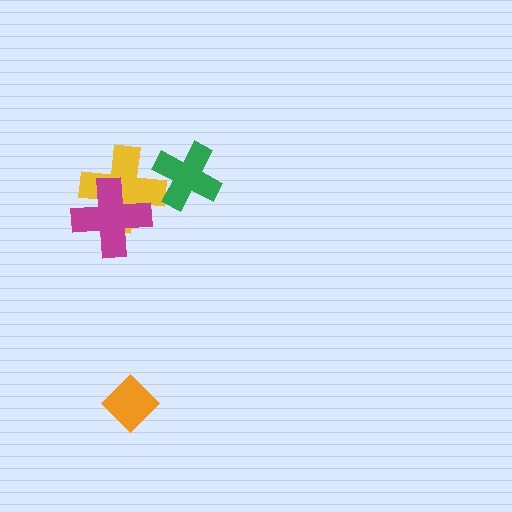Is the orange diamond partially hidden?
No, no other shape covers it.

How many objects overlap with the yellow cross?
2 objects overlap with the yellow cross.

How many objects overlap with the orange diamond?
0 objects overlap with the orange diamond.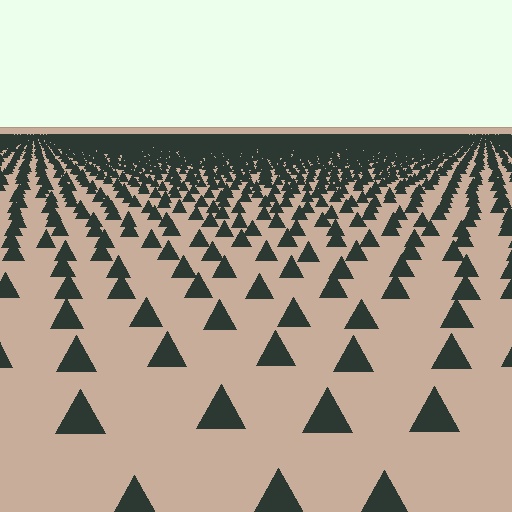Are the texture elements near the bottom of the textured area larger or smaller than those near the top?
Larger. Near the bottom, elements are closer to the viewer and appear at a bigger on-screen size.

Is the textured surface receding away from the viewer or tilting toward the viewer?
The surface is receding away from the viewer. Texture elements get smaller and denser toward the top.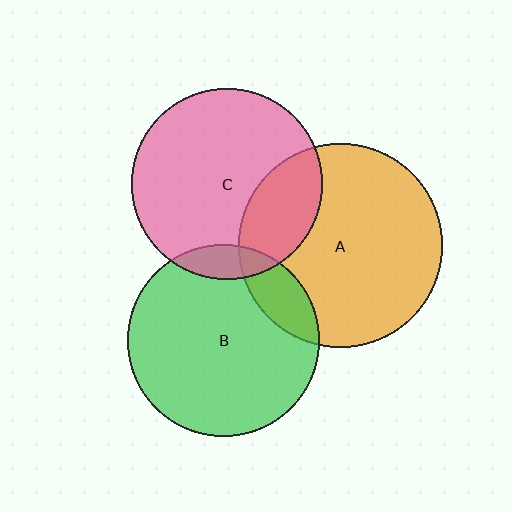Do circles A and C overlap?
Yes.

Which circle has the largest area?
Circle A (orange).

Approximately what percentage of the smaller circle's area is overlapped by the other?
Approximately 25%.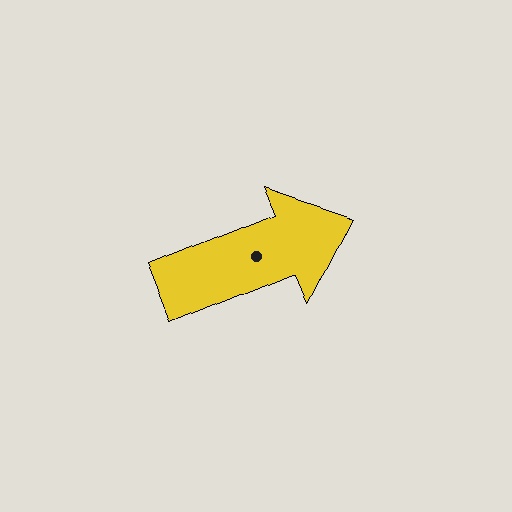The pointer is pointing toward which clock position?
Roughly 2 o'clock.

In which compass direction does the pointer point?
East.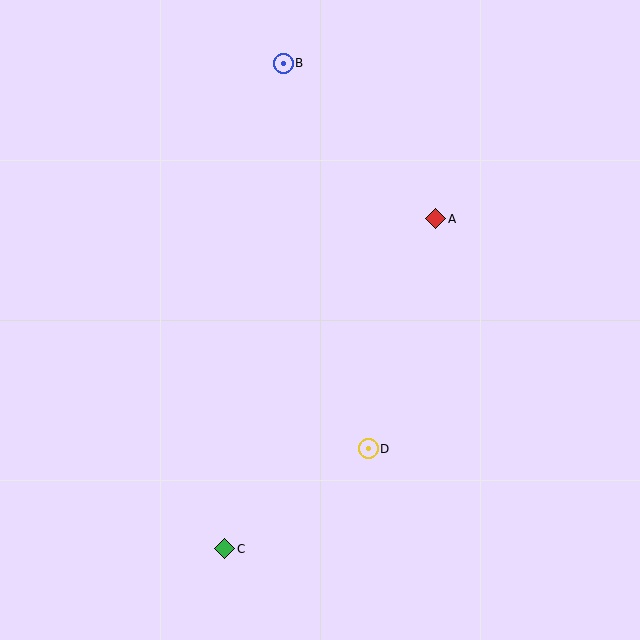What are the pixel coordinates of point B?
Point B is at (283, 63).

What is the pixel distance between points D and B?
The distance between D and B is 395 pixels.